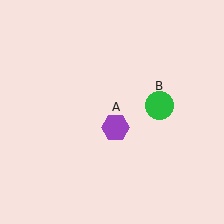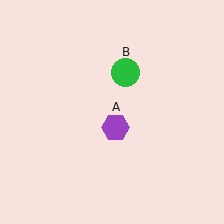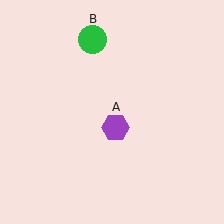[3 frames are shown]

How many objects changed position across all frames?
1 object changed position: green circle (object B).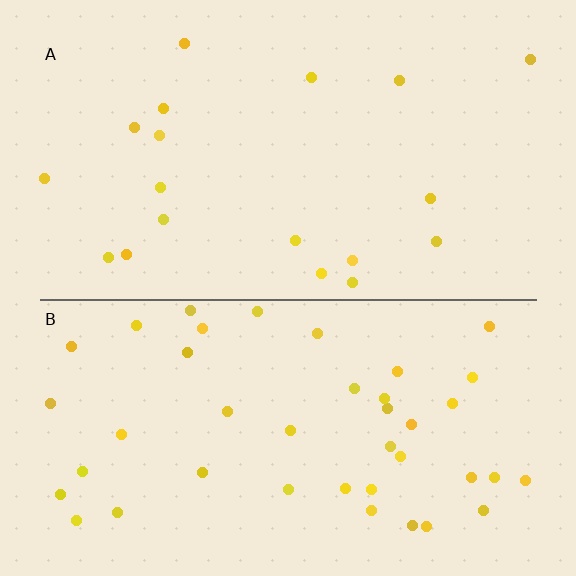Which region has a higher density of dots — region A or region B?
B (the bottom).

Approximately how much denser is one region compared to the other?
Approximately 2.2× — region B over region A.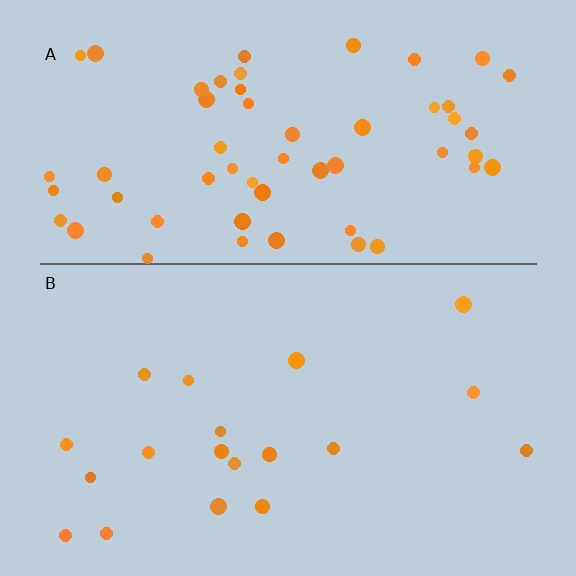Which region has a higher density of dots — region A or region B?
A (the top).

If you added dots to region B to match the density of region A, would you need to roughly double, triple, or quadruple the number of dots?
Approximately triple.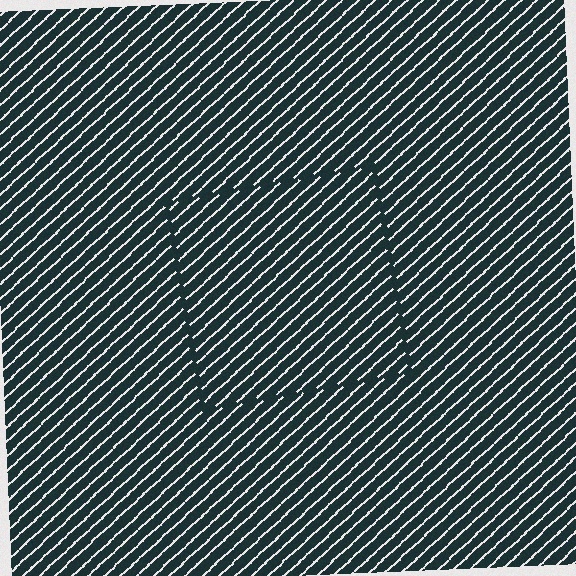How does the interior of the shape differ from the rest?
The interior of the shape contains the same grating, shifted by half a period — the contour is defined by the phase discontinuity where line-ends from the inner and outer gratings abut.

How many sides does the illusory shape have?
4 sides — the line-ends trace a square.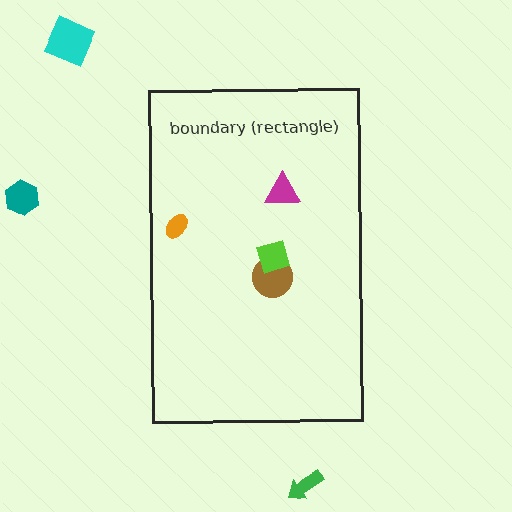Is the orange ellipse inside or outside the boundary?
Inside.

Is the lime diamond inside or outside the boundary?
Inside.